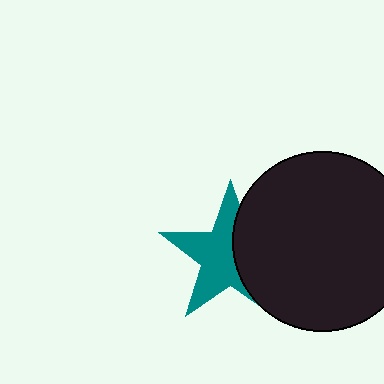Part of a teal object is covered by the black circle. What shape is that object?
It is a star.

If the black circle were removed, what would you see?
You would see the complete teal star.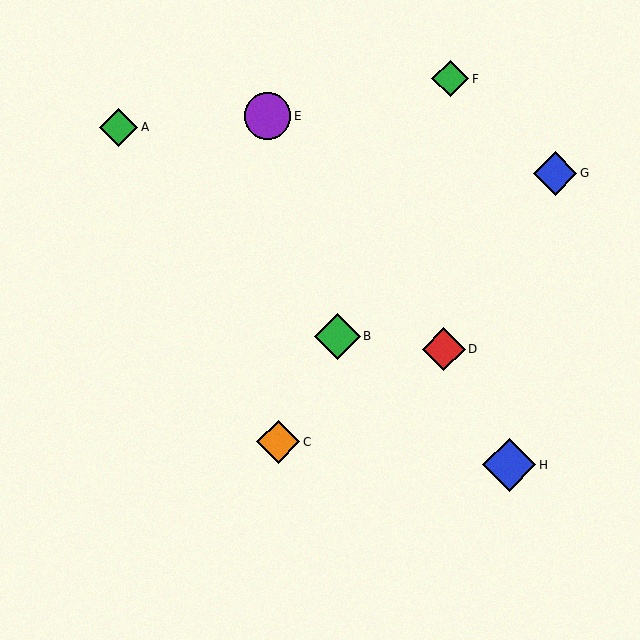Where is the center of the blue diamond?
The center of the blue diamond is at (555, 173).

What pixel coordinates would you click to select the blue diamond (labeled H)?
Click at (509, 465) to select the blue diamond H.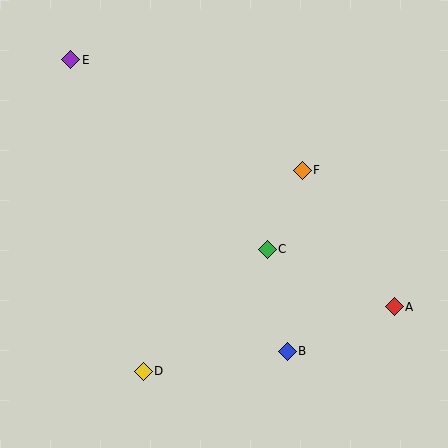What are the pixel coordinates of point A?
Point A is at (394, 307).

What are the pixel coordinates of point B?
Point B is at (287, 351).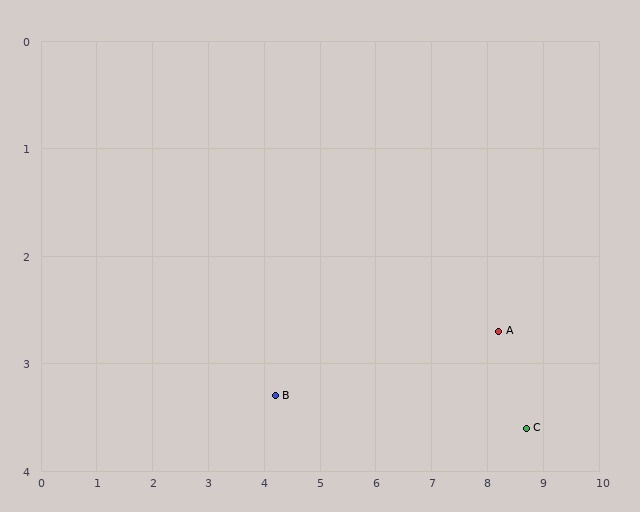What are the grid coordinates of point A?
Point A is at approximately (8.2, 2.7).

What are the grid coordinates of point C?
Point C is at approximately (8.7, 3.6).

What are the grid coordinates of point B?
Point B is at approximately (4.2, 3.3).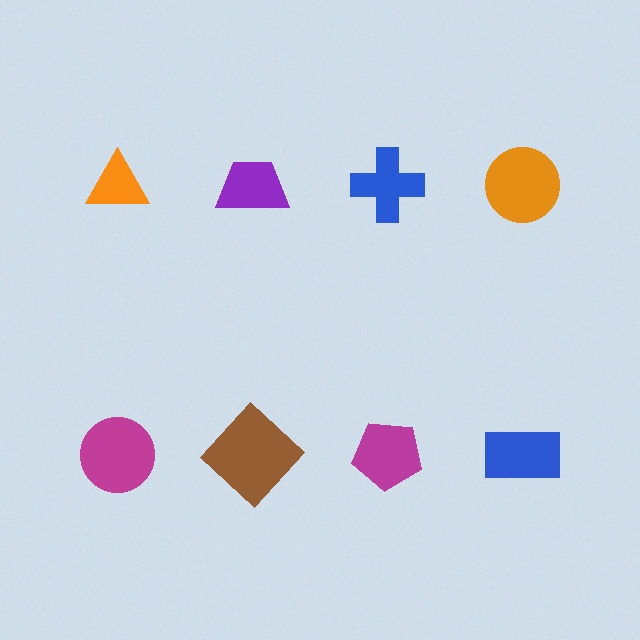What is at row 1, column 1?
An orange triangle.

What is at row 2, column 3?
A magenta pentagon.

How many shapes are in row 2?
4 shapes.